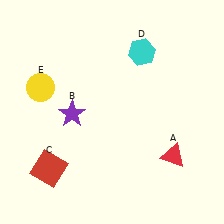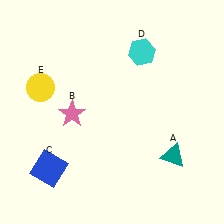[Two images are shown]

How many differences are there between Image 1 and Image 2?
There are 3 differences between the two images.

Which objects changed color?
A changed from red to teal. B changed from purple to pink. C changed from red to blue.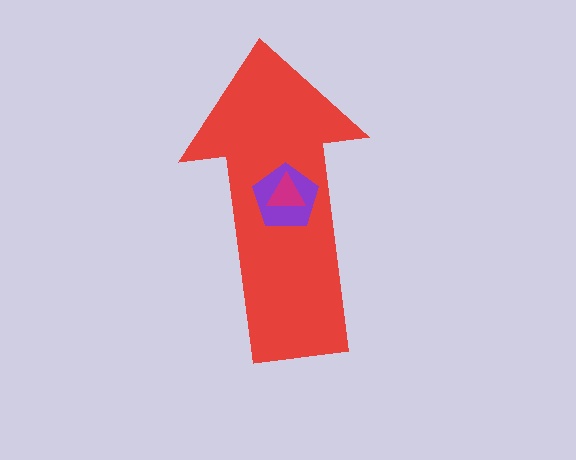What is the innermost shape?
The magenta triangle.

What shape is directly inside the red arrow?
The purple pentagon.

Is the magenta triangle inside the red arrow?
Yes.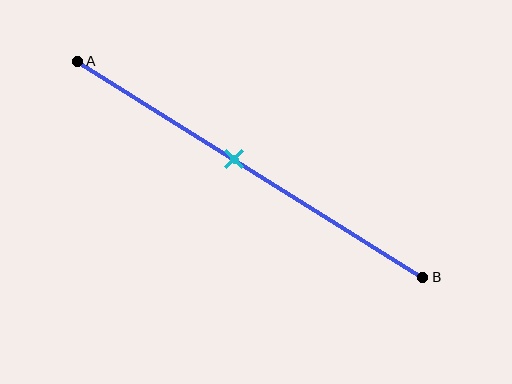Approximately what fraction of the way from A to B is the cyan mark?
The cyan mark is approximately 45% of the way from A to B.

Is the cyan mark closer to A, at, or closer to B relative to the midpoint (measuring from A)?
The cyan mark is closer to point A than the midpoint of segment AB.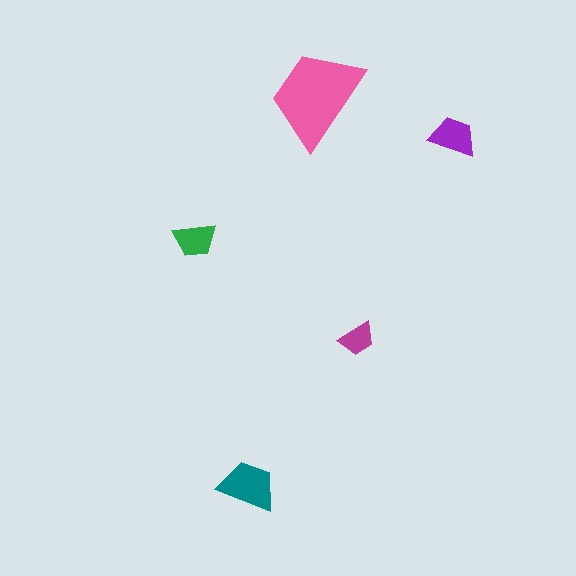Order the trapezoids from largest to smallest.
the pink one, the teal one, the purple one, the green one, the magenta one.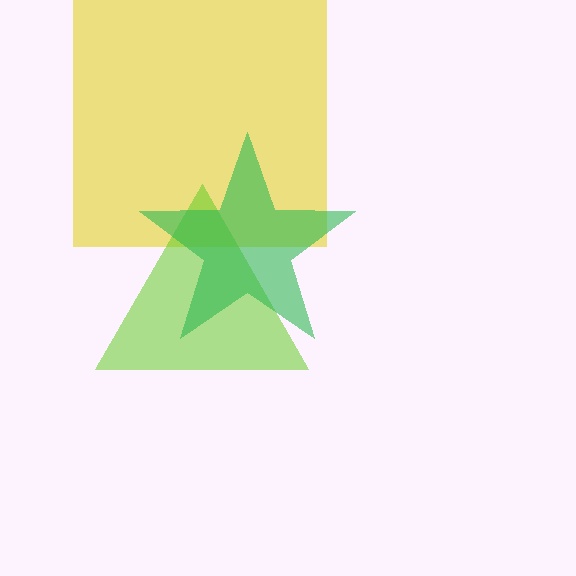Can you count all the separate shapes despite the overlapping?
Yes, there are 3 separate shapes.